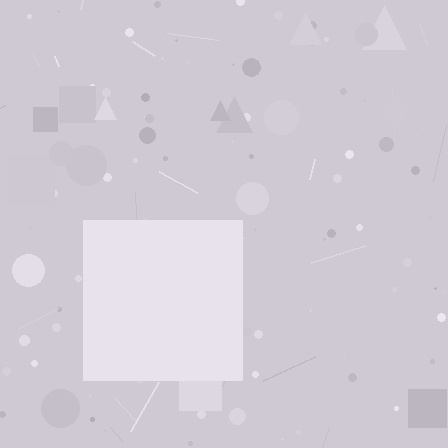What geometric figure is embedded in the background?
A square is embedded in the background.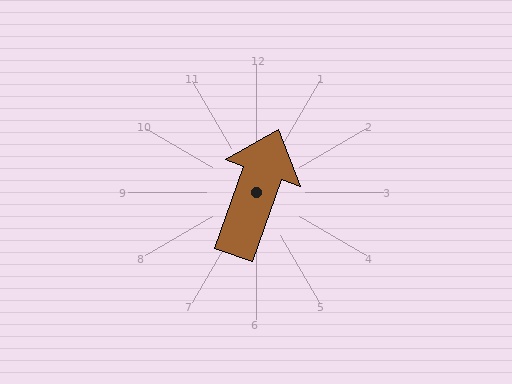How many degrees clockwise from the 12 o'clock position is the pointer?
Approximately 20 degrees.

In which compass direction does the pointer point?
North.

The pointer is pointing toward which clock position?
Roughly 1 o'clock.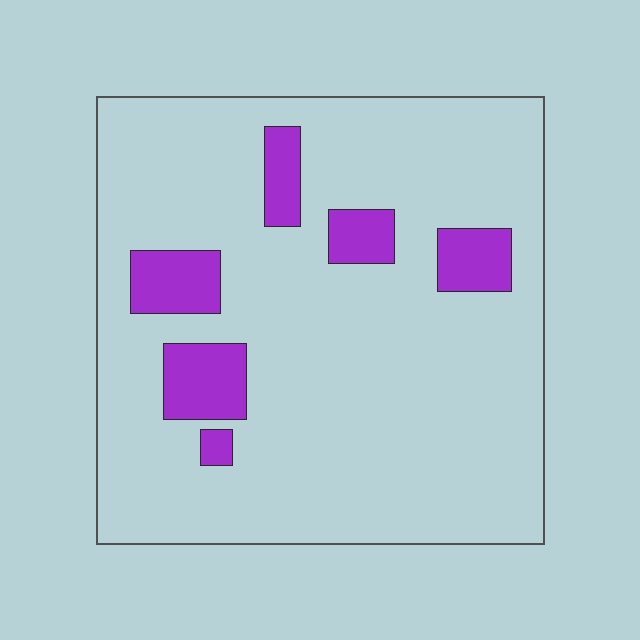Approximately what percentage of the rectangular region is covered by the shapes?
Approximately 15%.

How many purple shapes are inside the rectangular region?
6.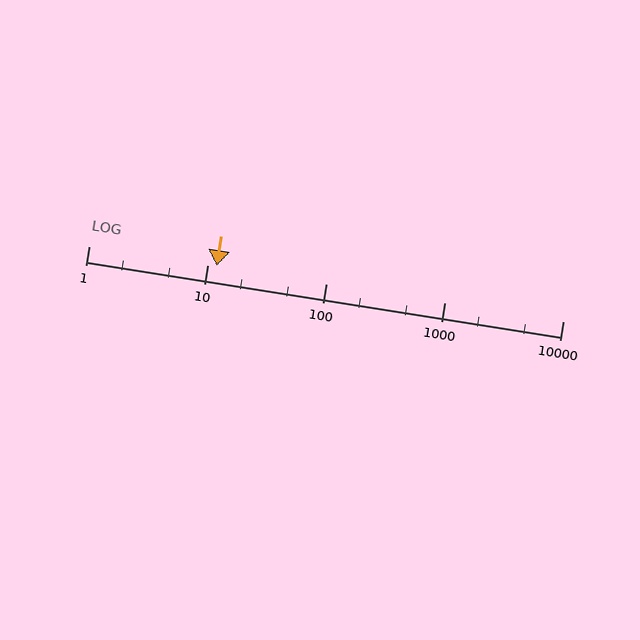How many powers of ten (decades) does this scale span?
The scale spans 4 decades, from 1 to 10000.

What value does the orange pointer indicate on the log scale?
The pointer indicates approximately 12.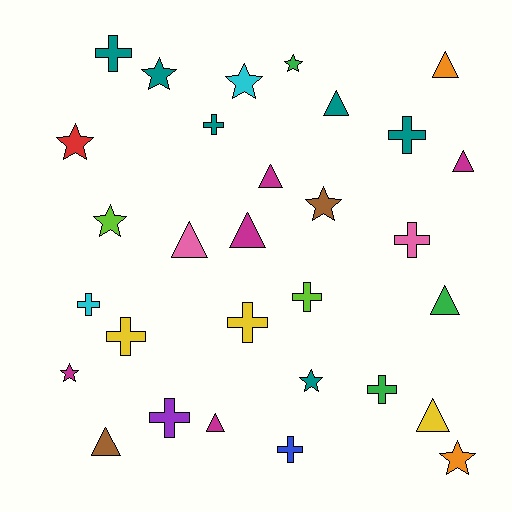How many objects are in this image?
There are 30 objects.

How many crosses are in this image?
There are 11 crosses.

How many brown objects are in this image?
There are 2 brown objects.